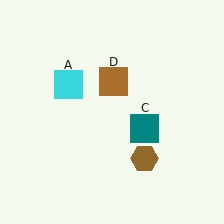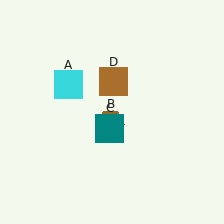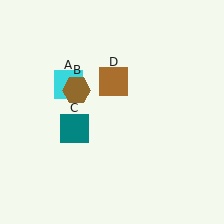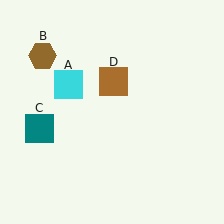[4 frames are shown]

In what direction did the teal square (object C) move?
The teal square (object C) moved left.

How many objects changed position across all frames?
2 objects changed position: brown hexagon (object B), teal square (object C).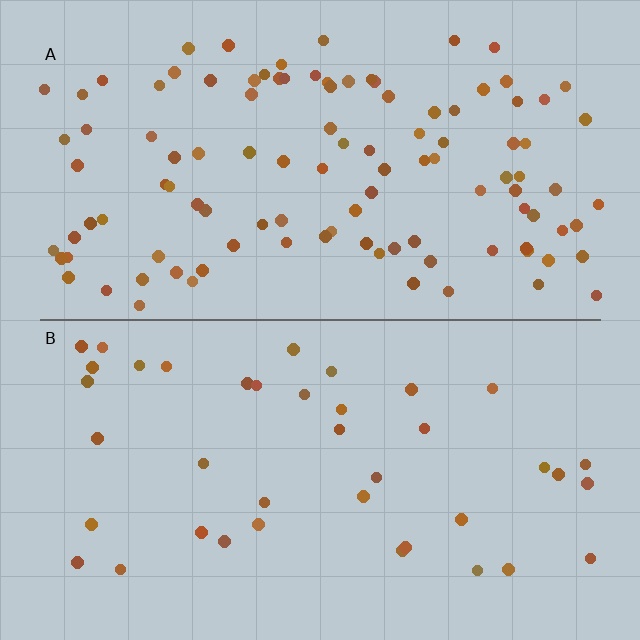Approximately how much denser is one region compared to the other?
Approximately 2.7× — region A over region B.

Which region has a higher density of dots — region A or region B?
A (the top).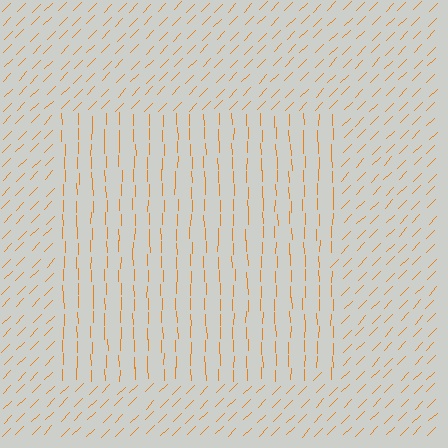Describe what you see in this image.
The image is filled with small orange line segments. A rectangle region in the image has lines oriented differently from the surrounding lines, creating a visible texture boundary.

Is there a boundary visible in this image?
Yes, there is a texture boundary formed by a change in line orientation.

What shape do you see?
I see a rectangle.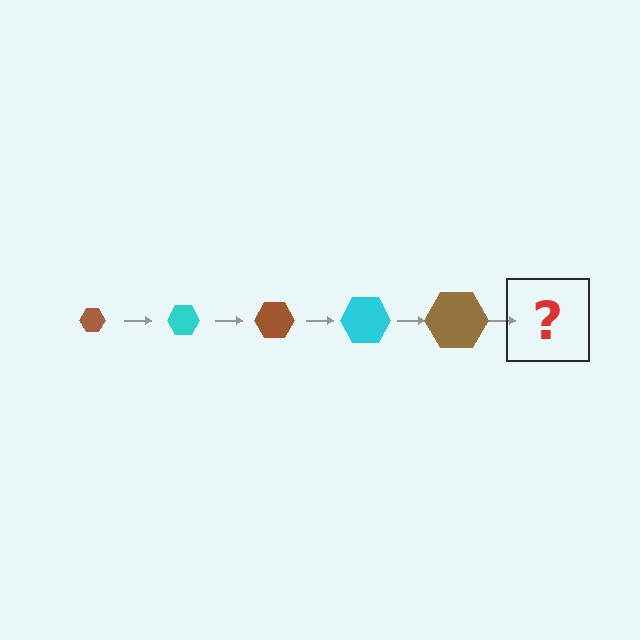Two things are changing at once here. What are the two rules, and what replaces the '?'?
The two rules are that the hexagon grows larger each step and the color cycles through brown and cyan. The '?' should be a cyan hexagon, larger than the previous one.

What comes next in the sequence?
The next element should be a cyan hexagon, larger than the previous one.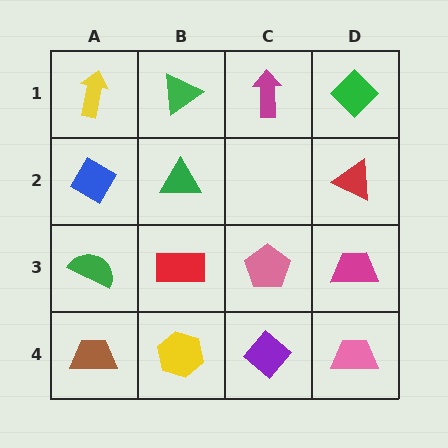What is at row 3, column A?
A green semicircle.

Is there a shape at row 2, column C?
No, that cell is empty.